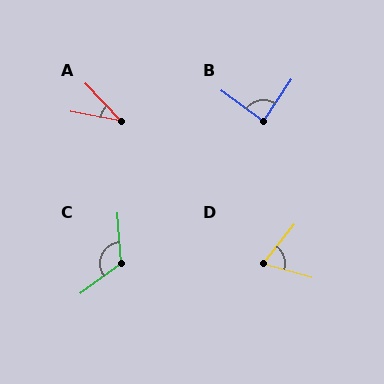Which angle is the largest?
C, at approximately 122 degrees.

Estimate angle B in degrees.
Approximately 88 degrees.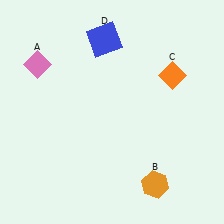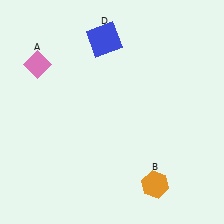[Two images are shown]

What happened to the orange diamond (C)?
The orange diamond (C) was removed in Image 2. It was in the top-right area of Image 1.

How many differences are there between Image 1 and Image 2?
There is 1 difference between the two images.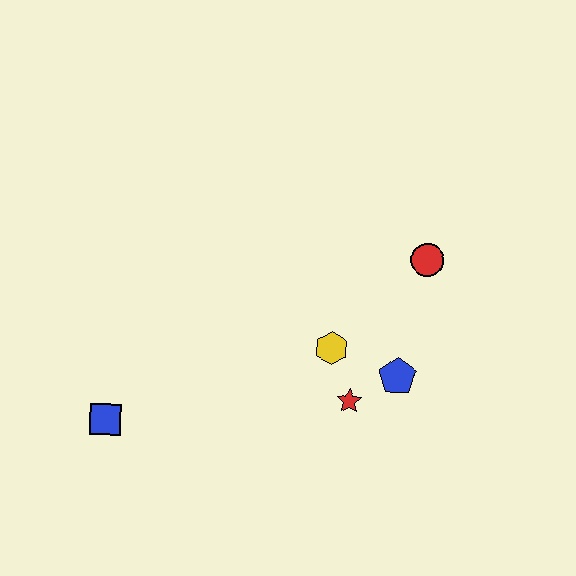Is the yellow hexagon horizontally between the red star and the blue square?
Yes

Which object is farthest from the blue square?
The red circle is farthest from the blue square.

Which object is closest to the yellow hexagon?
The red star is closest to the yellow hexagon.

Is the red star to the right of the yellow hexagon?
Yes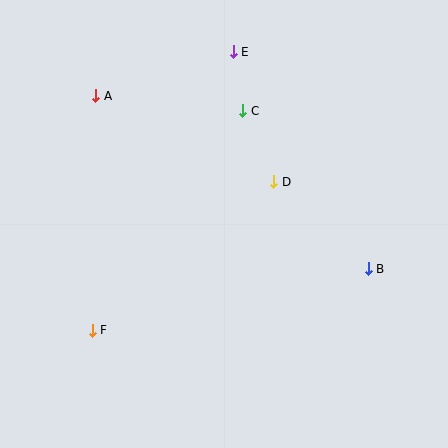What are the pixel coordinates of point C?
Point C is at (243, 111).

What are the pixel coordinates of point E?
Point E is at (233, 52).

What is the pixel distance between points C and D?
The distance between C and D is 78 pixels.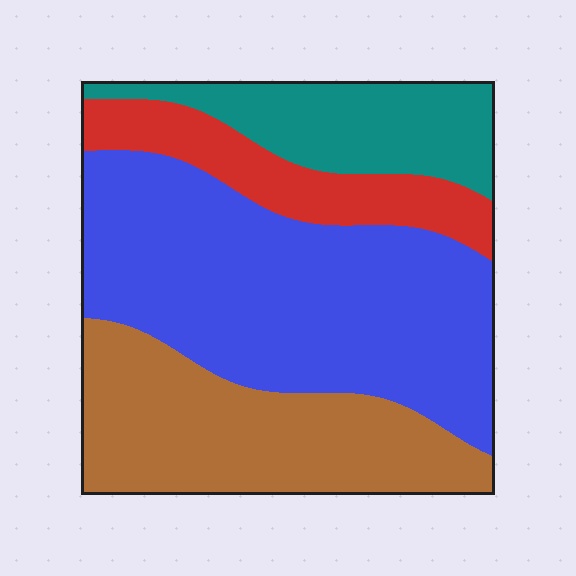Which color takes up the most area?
Blue, at roughly 45%.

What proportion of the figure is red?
Red takes up about one eighth (1/8) of the figure.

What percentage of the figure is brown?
Brown takes up between a quarter and a half of the figure.